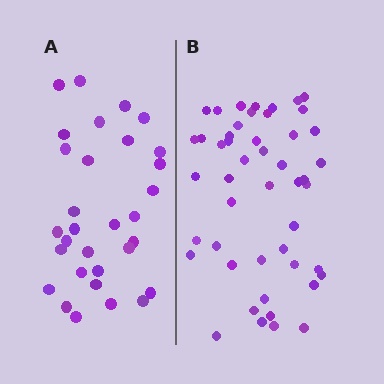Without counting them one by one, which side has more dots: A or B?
Region B (the right region) has more dots.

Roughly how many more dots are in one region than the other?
Region B has approximately 15 more dots than region A.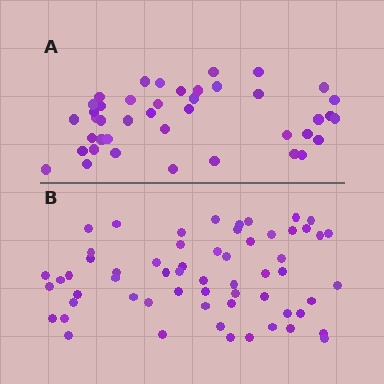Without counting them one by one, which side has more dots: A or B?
Region B (the bottom region) has more dots.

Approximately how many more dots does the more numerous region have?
Region B has approximately 20 more dots than region A.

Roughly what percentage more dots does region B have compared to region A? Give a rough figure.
About 45% more.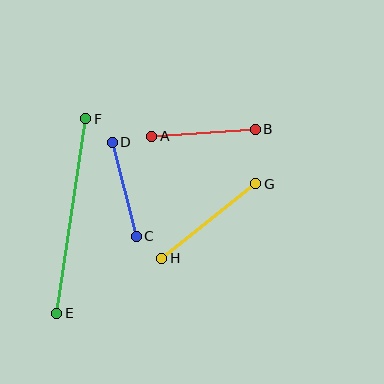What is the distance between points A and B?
The distance is approximately 103 pixels.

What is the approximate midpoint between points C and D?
The midpoint is at approximately (124, 189) pixels.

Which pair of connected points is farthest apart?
Points E and F are farthest apart.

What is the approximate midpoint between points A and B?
The midpoint is at approximately (204, 133) pixels.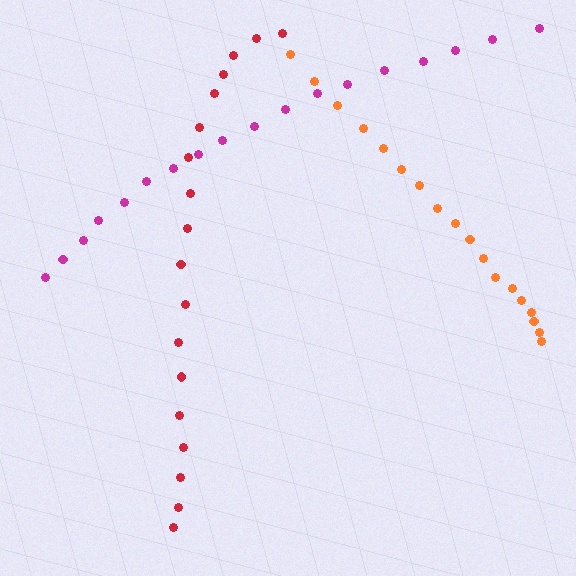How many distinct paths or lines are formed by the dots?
There are 3 distinct paths.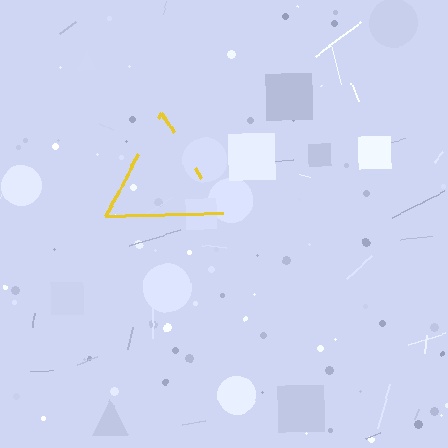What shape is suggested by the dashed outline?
The dashed outline suggests a triangle.